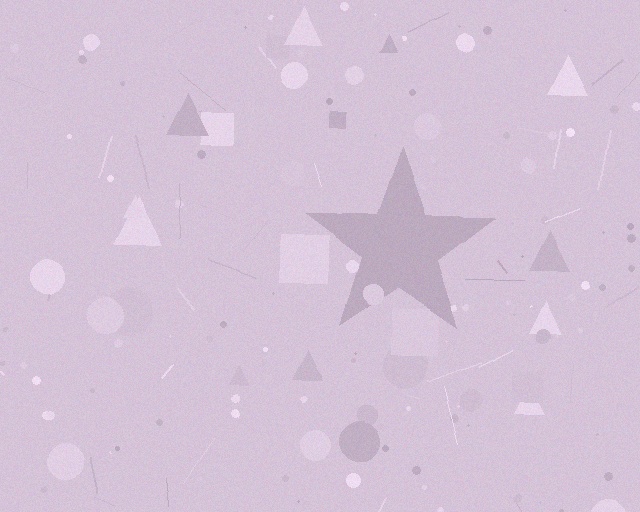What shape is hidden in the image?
A star is hidden in the image.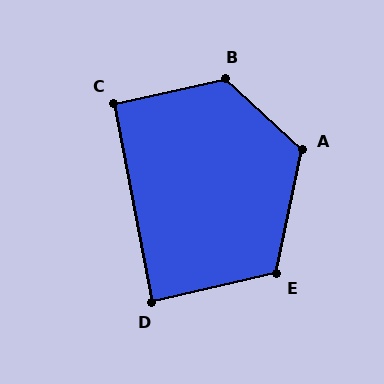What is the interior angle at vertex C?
Approximately 92 degrees (approximately right).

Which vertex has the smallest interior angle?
D, at approximately 88 degrees.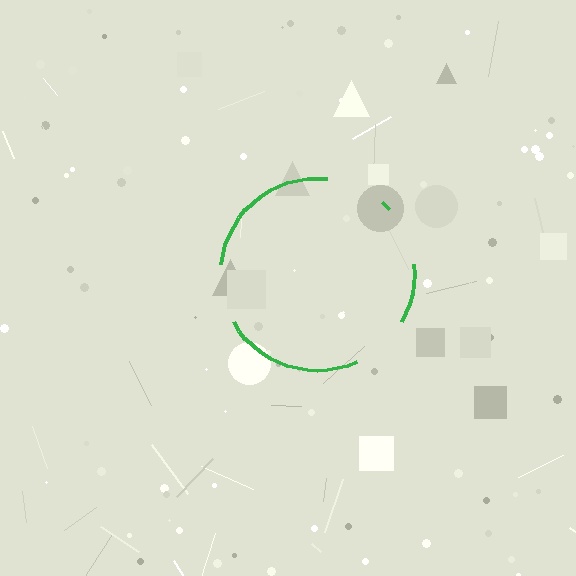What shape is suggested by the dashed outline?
The dashed outline suggests a circle.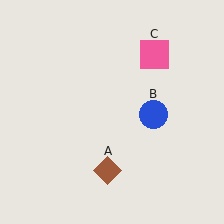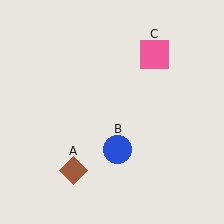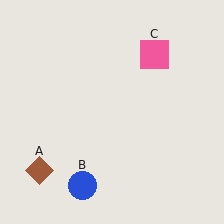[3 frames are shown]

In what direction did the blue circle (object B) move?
The blue circle (object B) moved down and to the left.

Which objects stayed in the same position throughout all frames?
Pink square (object C) remained stationary.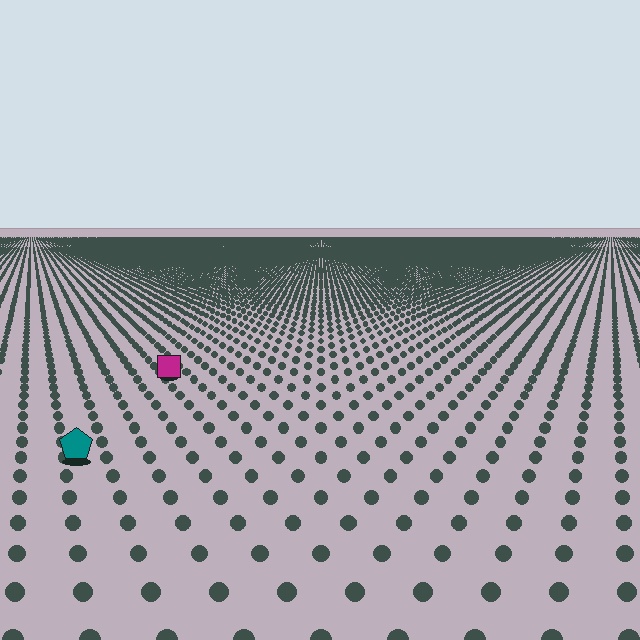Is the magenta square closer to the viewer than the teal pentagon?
No. The teal pentagon is closer — you can tell from the texture gradient: the ground texture is coarser near it.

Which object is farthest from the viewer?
The magenta square is farthest from the viewer. It appears smaller and the ground texture around it is denser.